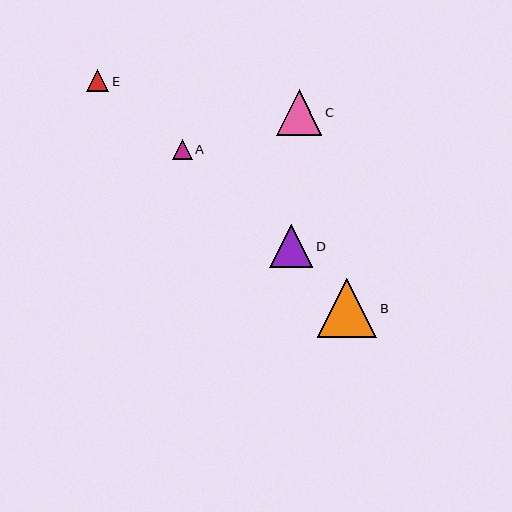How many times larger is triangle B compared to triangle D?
Triangle B is approximately 1.4 times the size of triangle D.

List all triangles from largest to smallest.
From largest to smallest: B, C, D, E, A.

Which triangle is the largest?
Triangle B is the largest with a size of approximately 59 pixels.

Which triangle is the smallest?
Triangle A is the smallest with a size of approximately 20 pixels.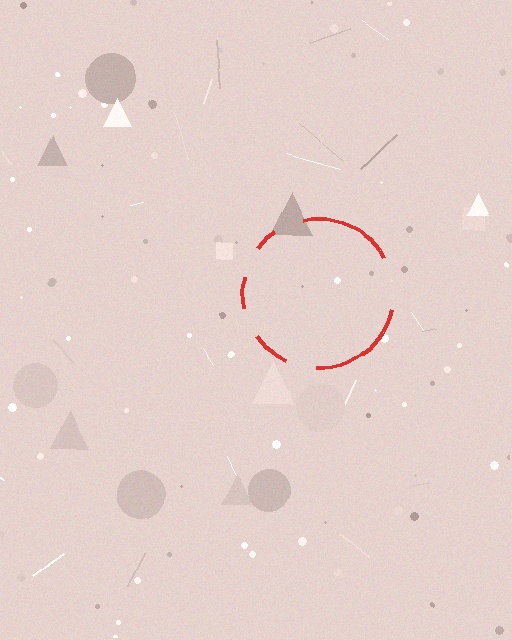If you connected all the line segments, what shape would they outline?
They would outline a circle.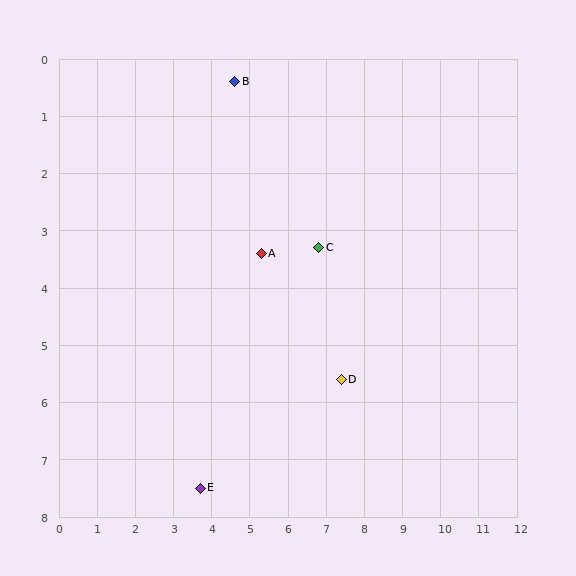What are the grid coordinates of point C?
Point C is at approximately (6.8, 3.3).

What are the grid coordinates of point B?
Point B is at approximately (4.6, 0.4).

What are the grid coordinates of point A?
Point A is at approximately (5.3, 3.4).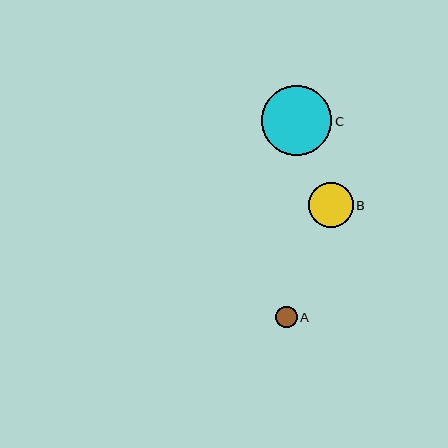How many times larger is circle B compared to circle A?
Circle B is approximately 2.1 times the size of circle A.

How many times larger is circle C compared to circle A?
Circle C is approximately 3.2 times the size of circle A.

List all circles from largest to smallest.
From largest to smallest: C, B, A.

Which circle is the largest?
Circle C is the largest with a size of approximately 70 pixels.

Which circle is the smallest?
Circle A is the smallest with a size of approximately 22 pixels.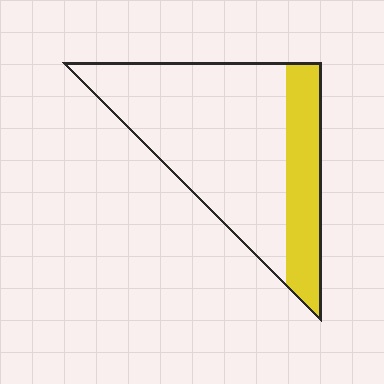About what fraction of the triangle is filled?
About one quarter (1/4).